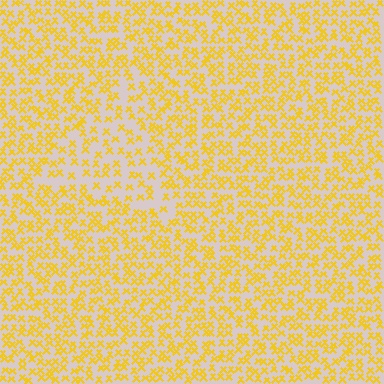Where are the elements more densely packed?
The elements are more densely packed outside the triangle boundary.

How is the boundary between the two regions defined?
The boundary is defined by a change in element density (approximately 1.7x ratio). All elements are the same color, size, and shape.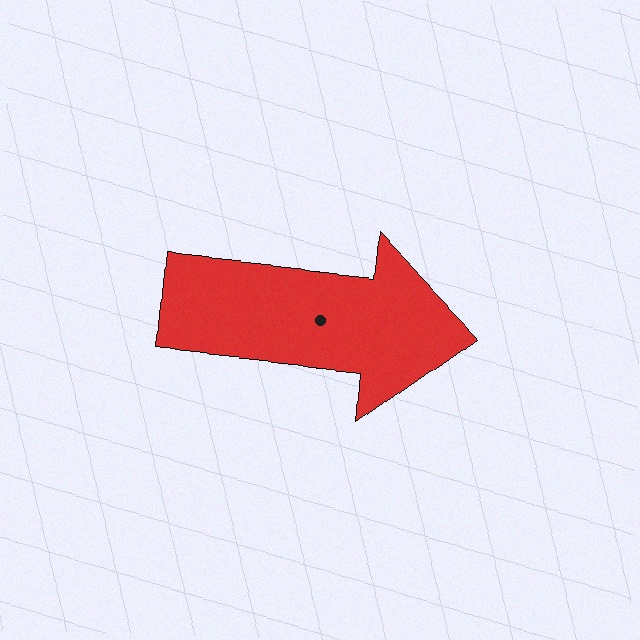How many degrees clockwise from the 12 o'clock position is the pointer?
Approximately 96 degrees.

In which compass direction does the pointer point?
East.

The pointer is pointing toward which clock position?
Roughly 3 o'clock.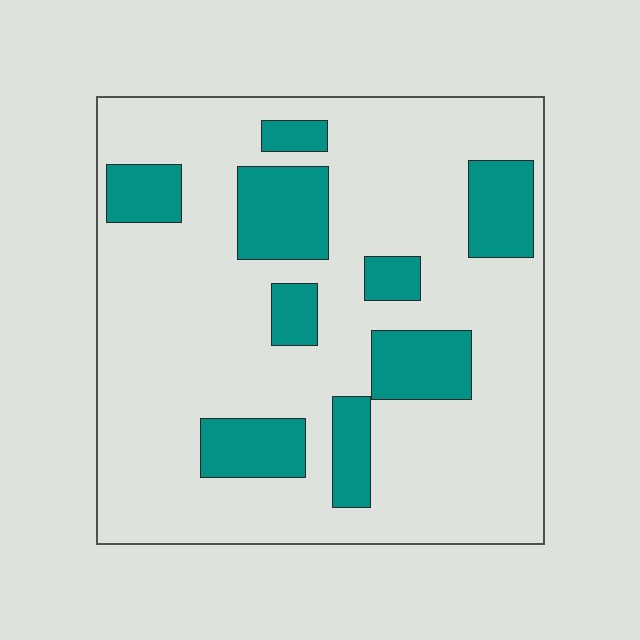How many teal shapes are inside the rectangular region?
9.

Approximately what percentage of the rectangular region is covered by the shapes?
Approximately 20%.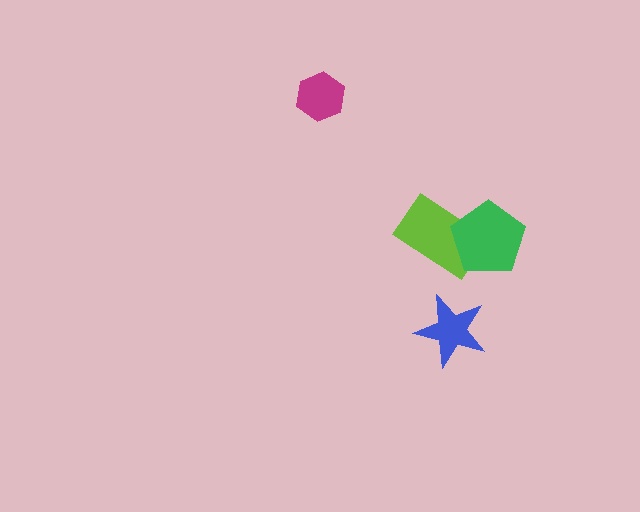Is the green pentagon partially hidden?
No, no other shape covers it.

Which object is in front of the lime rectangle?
The green pentagon is in front of the lime rectangle.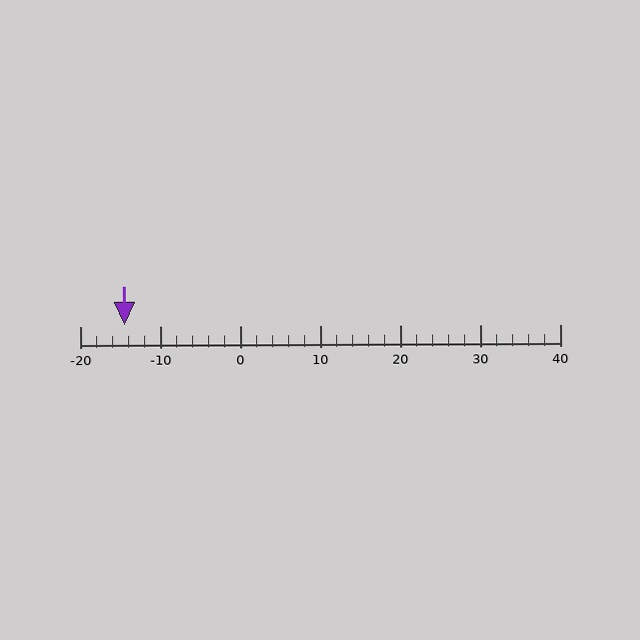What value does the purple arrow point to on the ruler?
The purple arrow points to approximately -14.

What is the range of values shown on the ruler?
The ruler shows values from -20 to 40.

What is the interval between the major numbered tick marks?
The major tick marks are spaced 10 units apart.